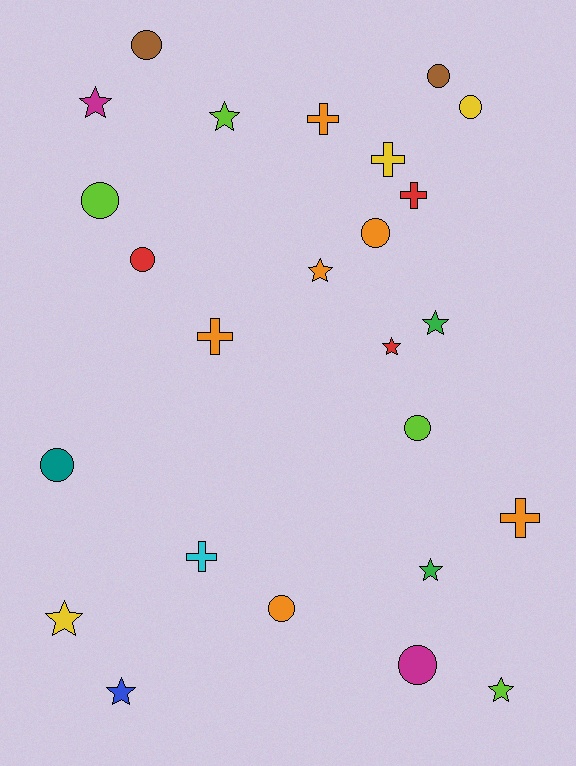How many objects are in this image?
There are 25 objects.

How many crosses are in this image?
There are 6 crosses.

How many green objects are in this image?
There are 2 green objects.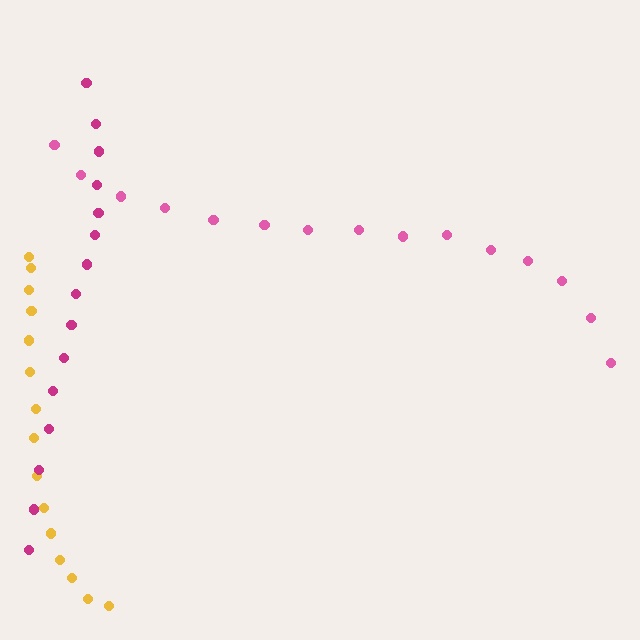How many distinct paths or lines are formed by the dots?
There are 3 distinct paths.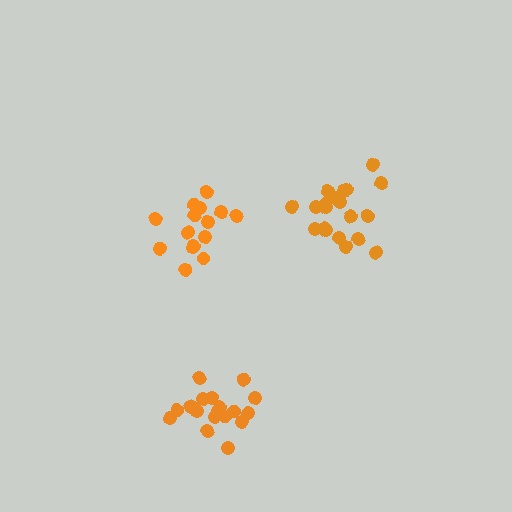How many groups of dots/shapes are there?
There are 3 groups.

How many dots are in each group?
Group 1: 15 dots, Group 2: 19 dots, Group 3: 20 dots (54 total).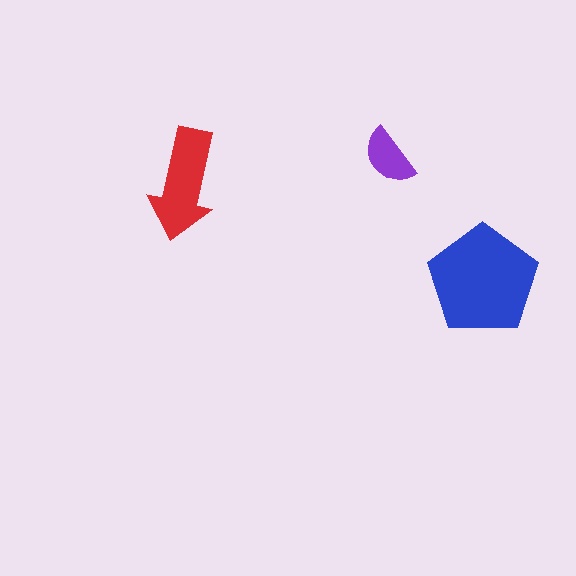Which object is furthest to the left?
The red arrow is leftmost.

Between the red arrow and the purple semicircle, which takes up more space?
The red arrow.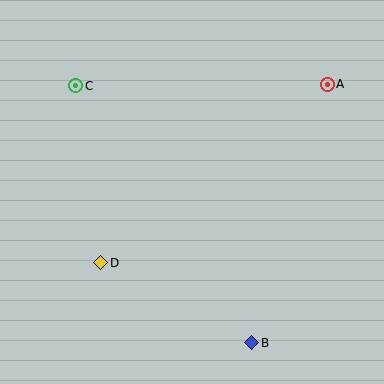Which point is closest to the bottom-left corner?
Point D is closest to the bottom-left corner.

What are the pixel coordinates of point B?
Point B is at (252, 343).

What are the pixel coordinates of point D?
Point D is at (101, 263).